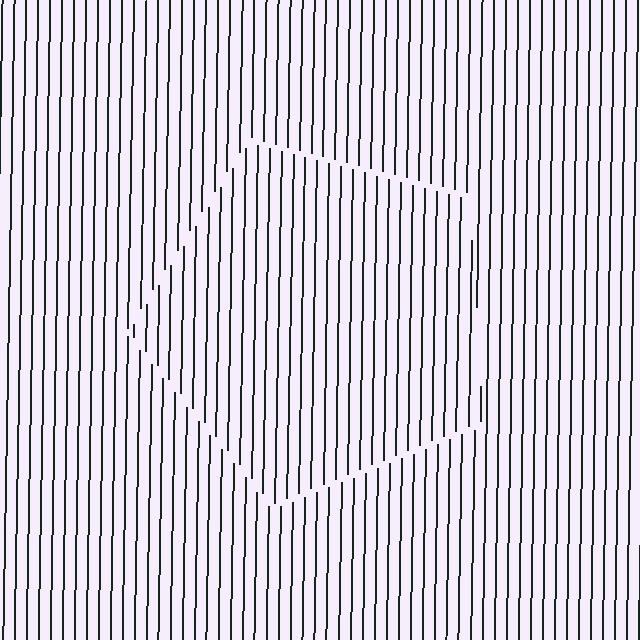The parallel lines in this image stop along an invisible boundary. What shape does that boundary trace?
An illusory pentagon. The interior of the shape contains the same grating, shifted by half a period — the contour is defined by the phase discontinuity where line-ends from the inner and outer gratings abut.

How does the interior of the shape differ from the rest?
The interior of the shape contains the same grating, shifted by half a period — the contour is defined by the phase discontinuity where line-ends from the inner and outer gratings abut.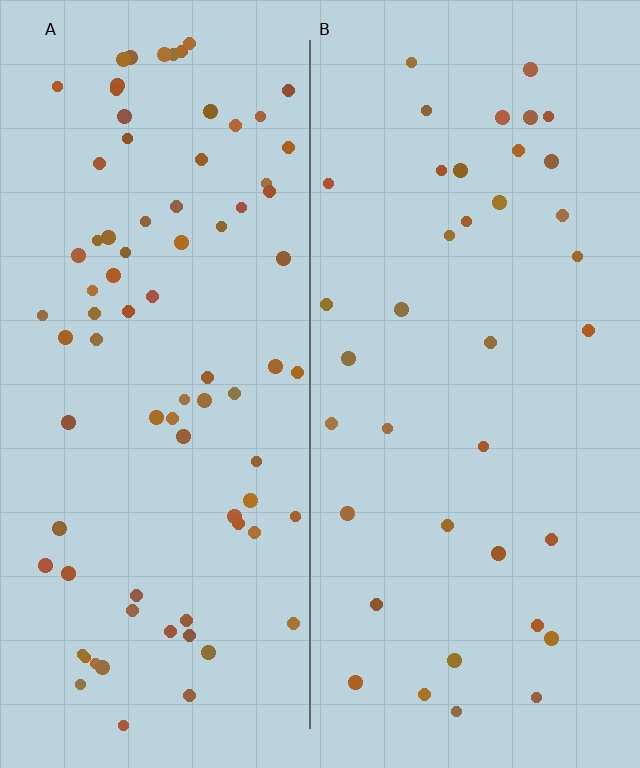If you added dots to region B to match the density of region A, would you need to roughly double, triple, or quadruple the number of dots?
Approximately double.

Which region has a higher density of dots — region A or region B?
A (the left).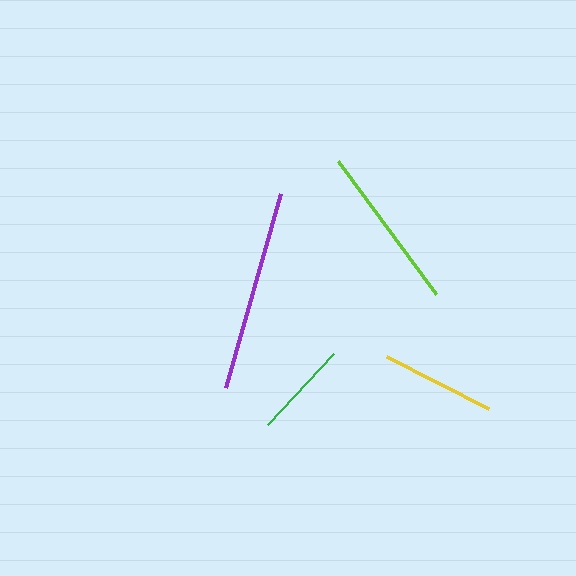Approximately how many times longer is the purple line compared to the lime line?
The purple line is approximately 1.2 times the length of the lime line.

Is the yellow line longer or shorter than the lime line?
The lime line is longer than the yellow line.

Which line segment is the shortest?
The green line is the shortest at approximately 96 pixels.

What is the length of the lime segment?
The lime segment is approximately 166 pixels long.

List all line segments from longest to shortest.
From longest to shortest: purple, lime, yellow, green.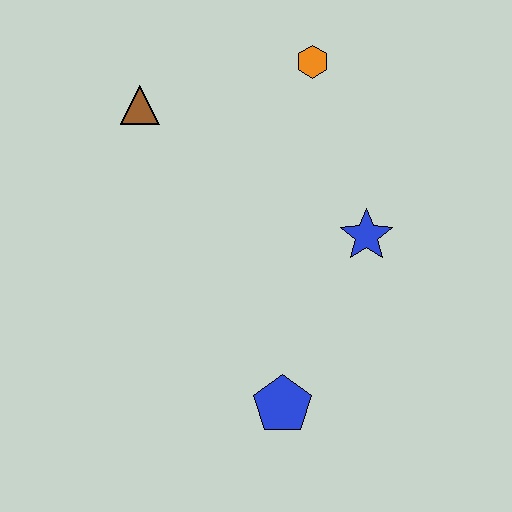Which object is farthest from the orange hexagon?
The blue pentagon is farthest from the orange hexagon.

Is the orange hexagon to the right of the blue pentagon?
Yes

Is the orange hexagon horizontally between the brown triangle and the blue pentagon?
No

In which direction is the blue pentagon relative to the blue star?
The blue pentagon is below the blue star.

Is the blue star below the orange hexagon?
Yes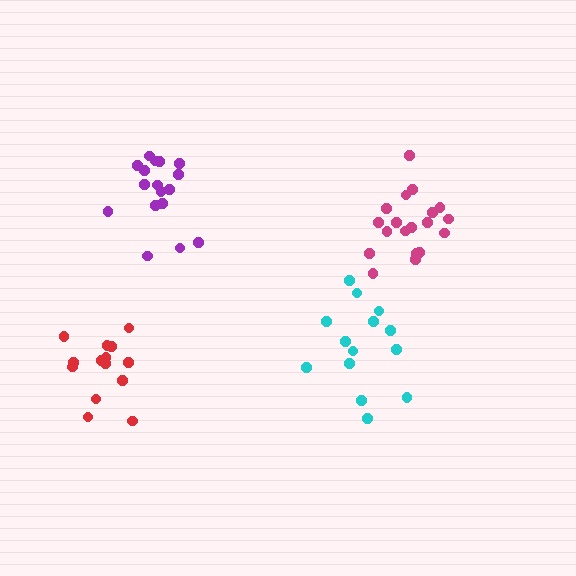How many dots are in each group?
Group 1: 14 dots, Group 2: 14 dots, Group 3: 19 dots, Group 4: 17 dots (64 total).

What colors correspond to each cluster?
The clusters are colored: cyan, red, magenta, purple.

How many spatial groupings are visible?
There are 4 spatial groupings.